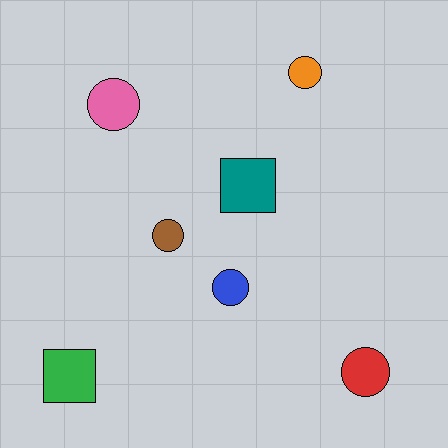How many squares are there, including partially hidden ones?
There are 2 squares.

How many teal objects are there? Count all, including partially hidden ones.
There is 1 teal object.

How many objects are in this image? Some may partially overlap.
There are 7 objects.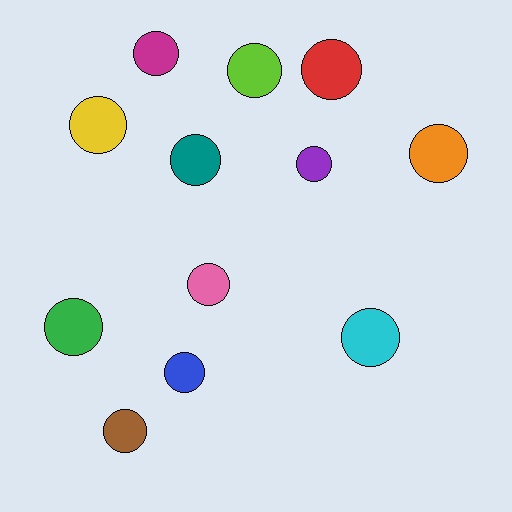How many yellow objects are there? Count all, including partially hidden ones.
There is 1 yellow object.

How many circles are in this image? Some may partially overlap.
There are 12 circles.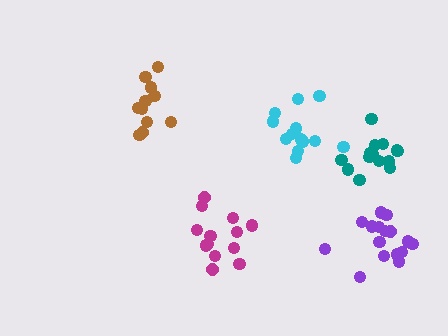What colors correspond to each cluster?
The clusters are colored: cyan, teal, magenta, purple, brown.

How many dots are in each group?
Group 1: 13 dots, Group 2: 14 dots, Group 3: 13 dots, Group 4: 16 dots, Group 5: 11 dots (67 total).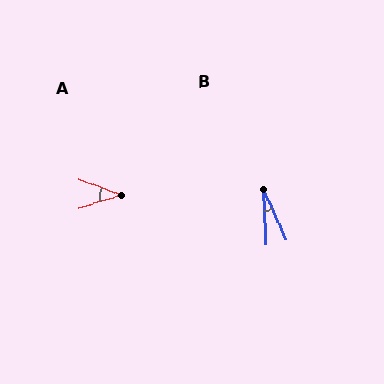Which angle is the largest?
A, at approximately 38 degrees.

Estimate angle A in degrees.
Approximately 38 degrees.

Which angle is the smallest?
B, at approximately 21 degrees.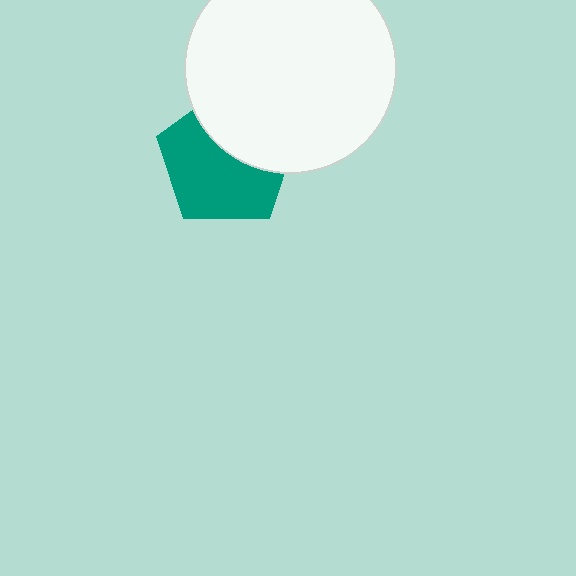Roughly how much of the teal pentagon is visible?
About half of it is visible (roughly 61%).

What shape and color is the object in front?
The object in front is a white circle.